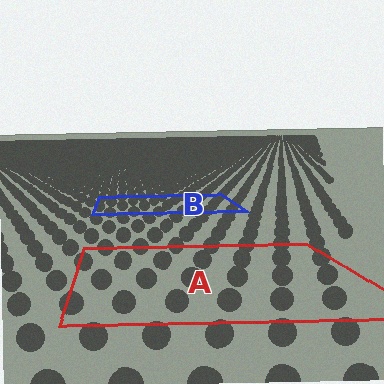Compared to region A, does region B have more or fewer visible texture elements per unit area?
Region B has more texture elements per unit area — they are packed more densely because it is farther away.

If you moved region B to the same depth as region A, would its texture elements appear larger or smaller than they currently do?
They would appear larger. At a closer depth, the same texture elements are projected at a bigger on-screen size.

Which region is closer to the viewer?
Region A is closer. The texture elements there are larger and more spread out.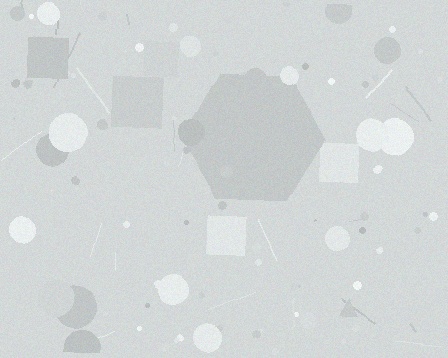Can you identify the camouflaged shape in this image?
The camouflaged shape is a hexagon.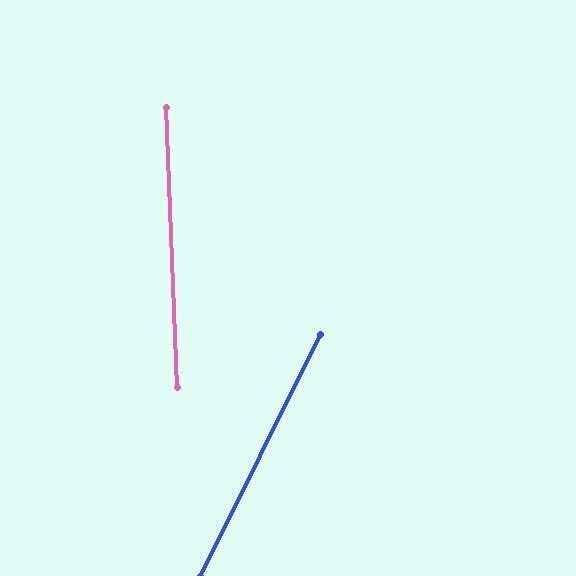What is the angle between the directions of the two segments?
Approximately 29 degrees.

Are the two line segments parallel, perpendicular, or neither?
Neither parallel nor perpendicular — they differ by about 29°.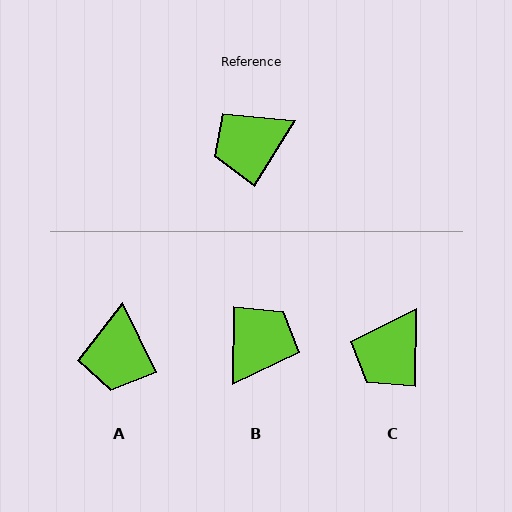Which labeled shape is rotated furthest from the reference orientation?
B, about 149 degrees away.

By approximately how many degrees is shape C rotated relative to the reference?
Approximately 32 degrees counter-clockwise.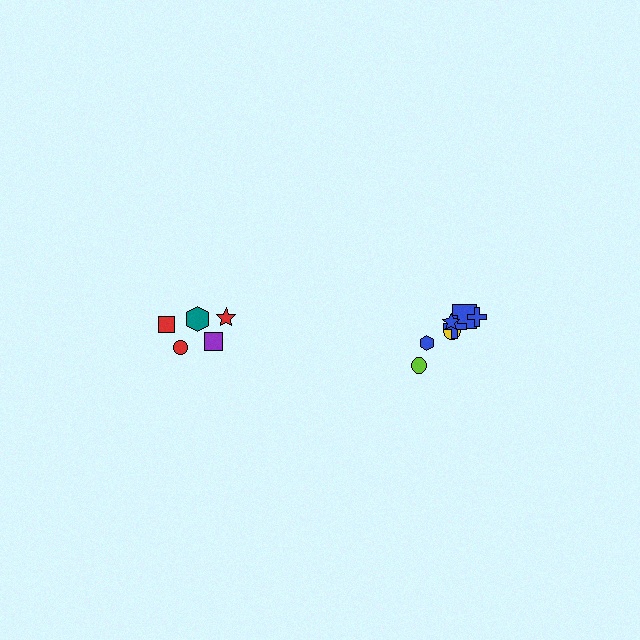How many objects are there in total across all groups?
There are 12 objects.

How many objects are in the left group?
There are 5 objects.